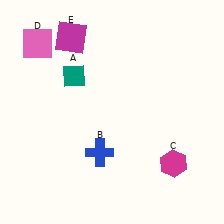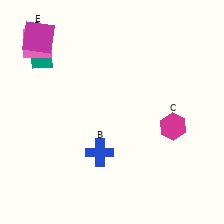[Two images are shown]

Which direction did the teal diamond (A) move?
The teal diamond (A) moved left.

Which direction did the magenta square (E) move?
The magenta square (E) moved left.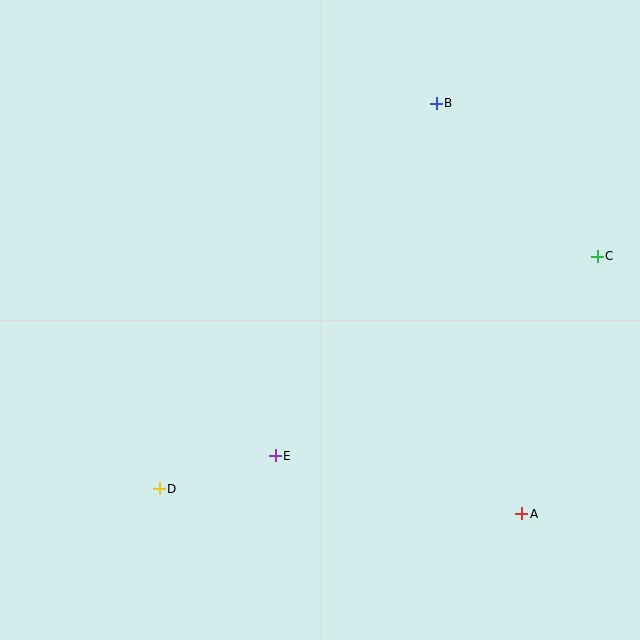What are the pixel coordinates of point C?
Point C is at (597, 256).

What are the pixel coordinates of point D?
Point D is at (159, 489).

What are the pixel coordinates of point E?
Point E is at (275, 456).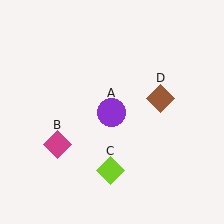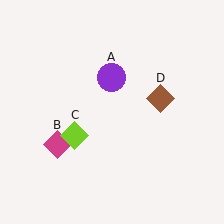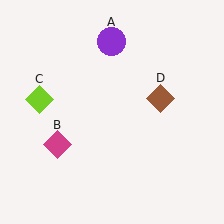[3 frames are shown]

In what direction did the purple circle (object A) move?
The purple circle (object A) moved up.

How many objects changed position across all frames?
2 objects changed position: purple circle (object A), lime diamond (object C).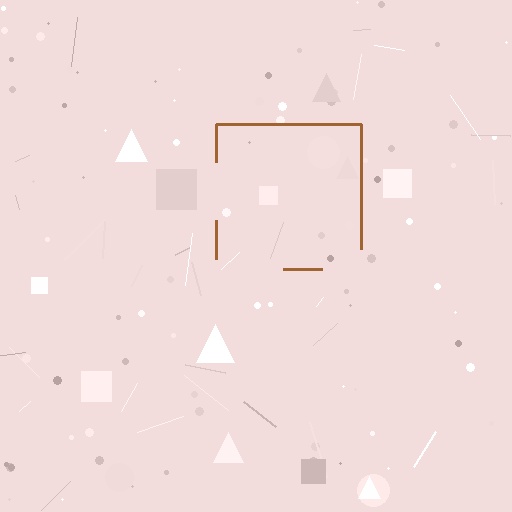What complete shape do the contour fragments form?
The contour fragments form a square.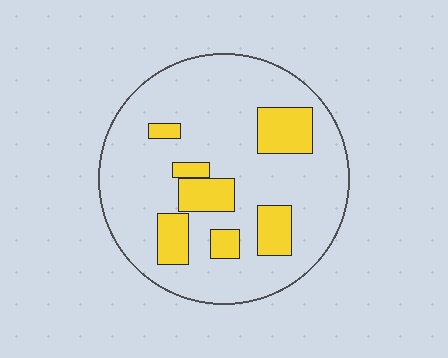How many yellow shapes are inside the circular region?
7.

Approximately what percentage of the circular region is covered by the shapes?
Approximately 20%.